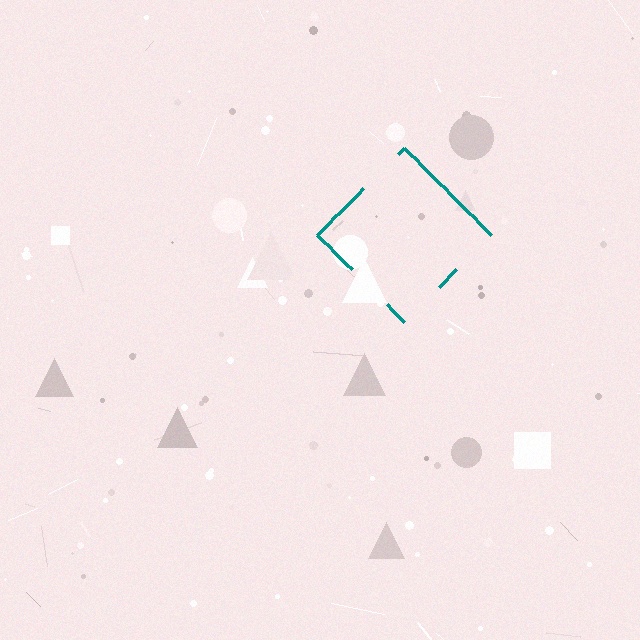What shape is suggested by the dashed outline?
The dashed outline suggests a diamond.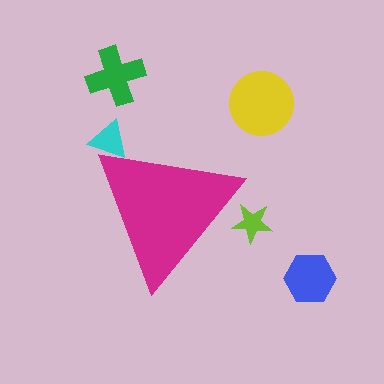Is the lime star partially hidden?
Yes, the lime star is partially hidden behind the magenta triangle.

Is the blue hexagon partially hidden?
No, the blue hexagon is fully visible.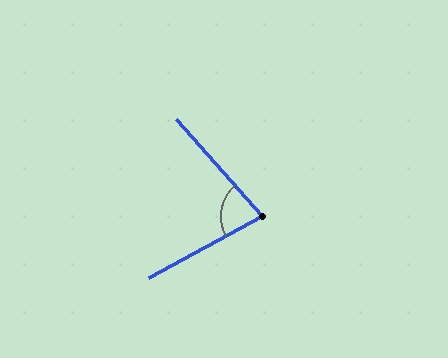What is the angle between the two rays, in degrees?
Approximately 77 degrees.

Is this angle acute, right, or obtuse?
It is acute.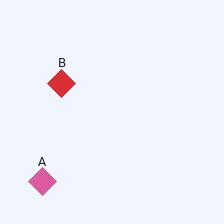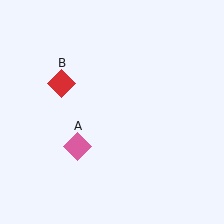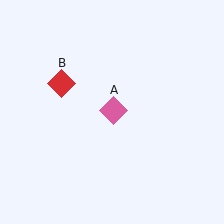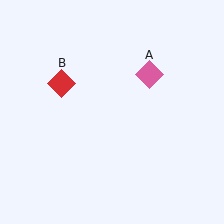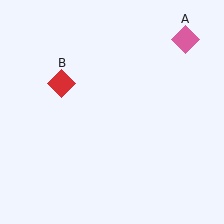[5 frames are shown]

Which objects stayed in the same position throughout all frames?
Red diamond (object B) remained stationary.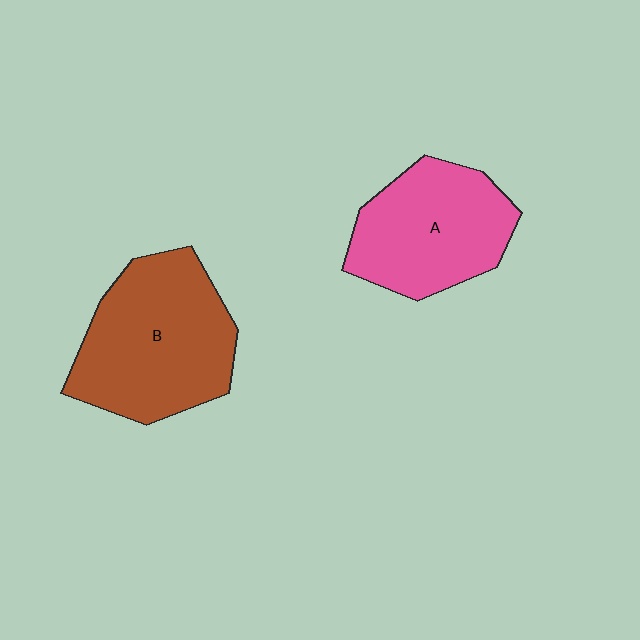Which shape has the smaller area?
Shape A (pink).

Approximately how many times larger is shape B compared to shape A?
Approximately 1.2 times.